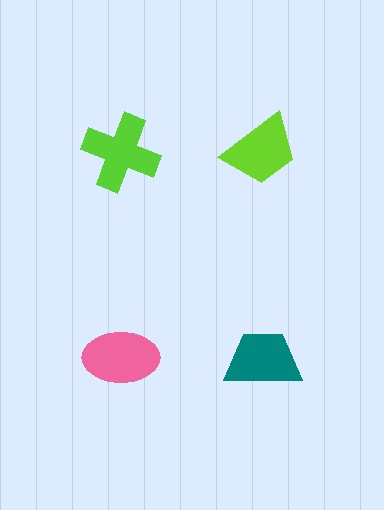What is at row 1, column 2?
A lime trapezoid.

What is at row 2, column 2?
A teal trapezoid.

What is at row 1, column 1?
A lime cross.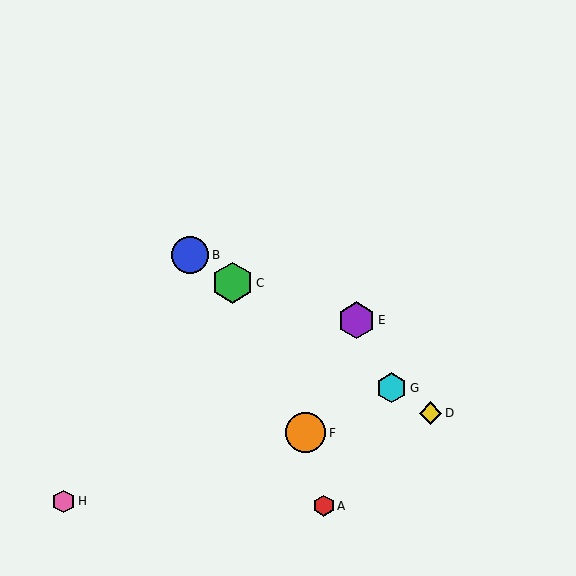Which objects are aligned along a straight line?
Objects B, C, D, G are aligned along a straight line.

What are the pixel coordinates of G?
Object G is at (392, 388).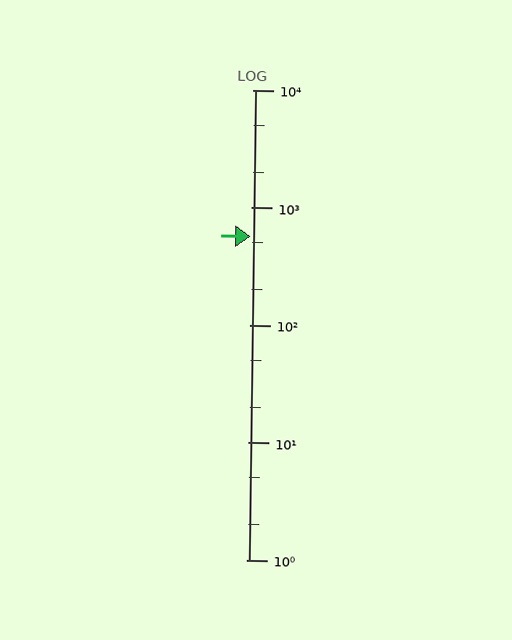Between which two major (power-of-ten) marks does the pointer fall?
The pointer is between 100 and 1000.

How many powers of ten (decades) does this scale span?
The scale spans 4 decades, from 1 to 10000.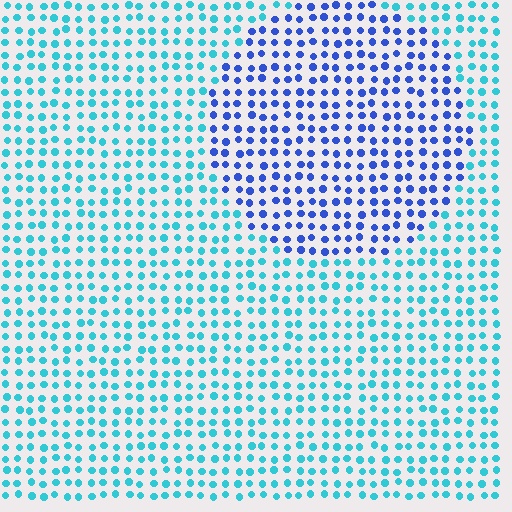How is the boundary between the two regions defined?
The boundary is defined purely by a slight shift in hue (about 45 degrees). Spacing, size, and orientation are identical on both sides.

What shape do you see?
I see a circle.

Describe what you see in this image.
The image is filled with small cyan elements in a uniform arrangement. A circle-shaped region is visible where the elements are tinted to a slightly different hue, forming a subtle color boundary.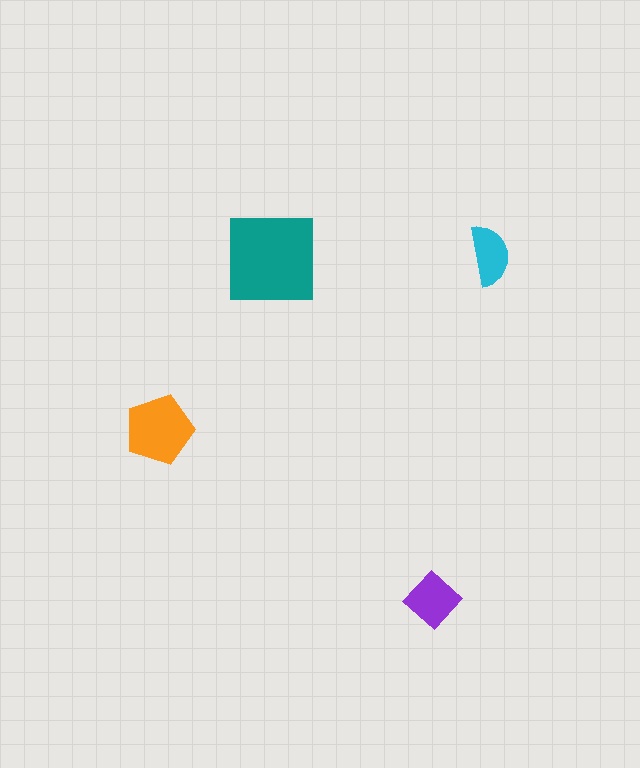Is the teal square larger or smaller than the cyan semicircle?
Larger.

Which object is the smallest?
The cyan semicircle.